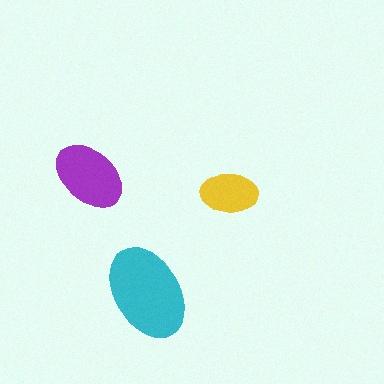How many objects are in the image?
There are 3 objects in the image.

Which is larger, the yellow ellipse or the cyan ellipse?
The cyan one.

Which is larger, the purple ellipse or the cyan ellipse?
The cyan one.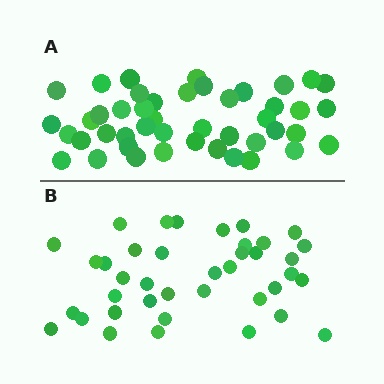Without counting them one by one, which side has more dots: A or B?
Region A (the top region) has more dots.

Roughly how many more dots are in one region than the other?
Region A has about 6 more dots than region B.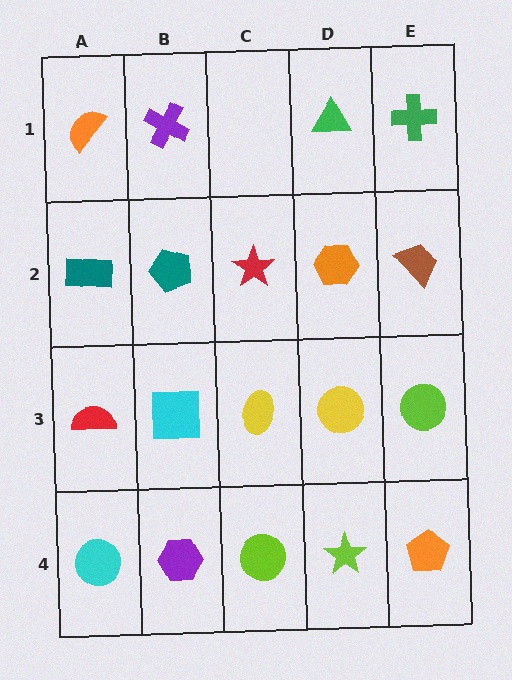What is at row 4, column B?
A purple hexagon.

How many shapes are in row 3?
5 shapes.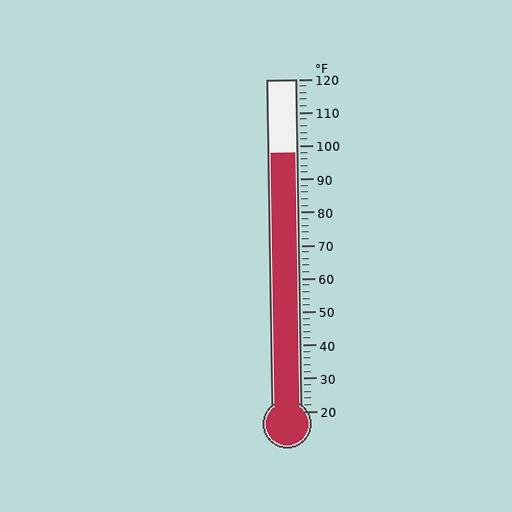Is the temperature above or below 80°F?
The temperature is above 80°F.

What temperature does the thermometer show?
The thermometer shows approximately 98°F.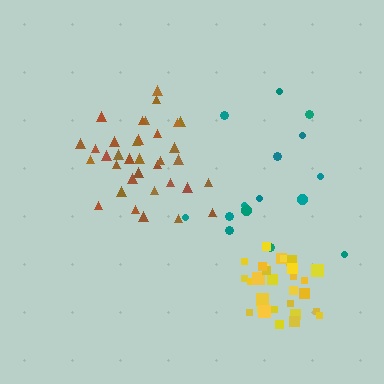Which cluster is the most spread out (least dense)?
Teal.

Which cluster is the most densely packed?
Yellow.